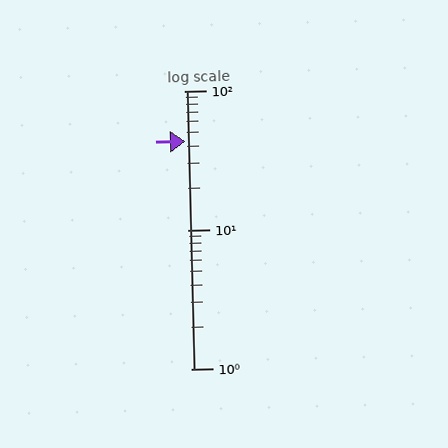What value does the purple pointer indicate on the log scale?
The pointer indicates approximately 43.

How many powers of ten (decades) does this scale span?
The scale spans 2 decades, from 1 to 100.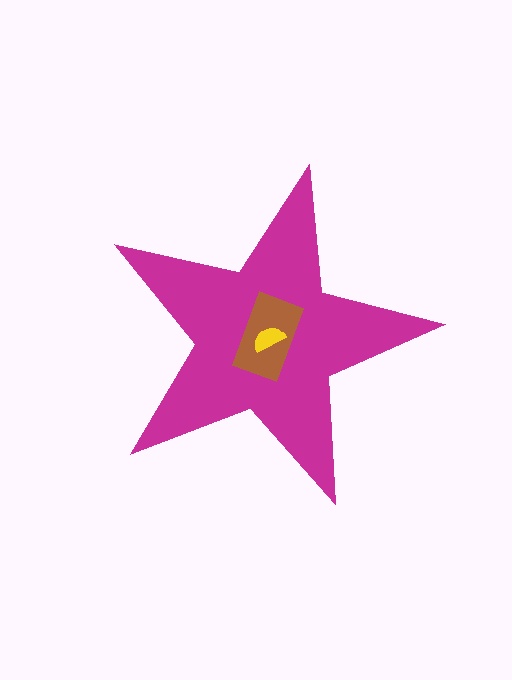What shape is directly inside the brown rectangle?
The yellow semicircle.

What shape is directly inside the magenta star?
The brown rectangle.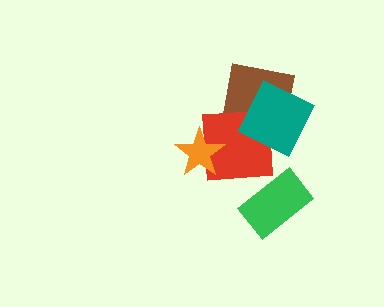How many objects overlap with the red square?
4 objects overlap with the red square.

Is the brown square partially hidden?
Yes, it is partially covered by another shape.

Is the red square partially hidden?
Yes, it is partially covered by another shape.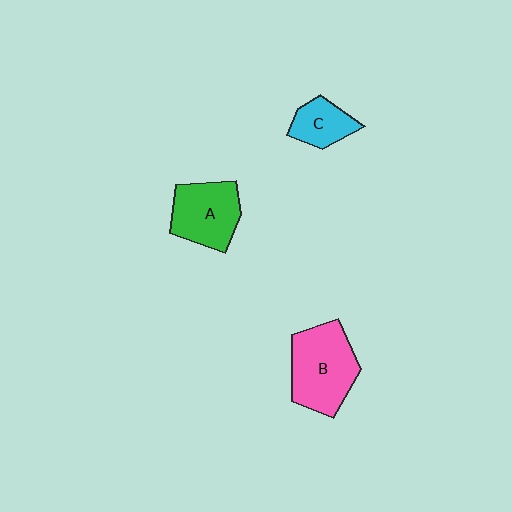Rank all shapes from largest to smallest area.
From largest to smallest: B (pink), A (green), C (cyan).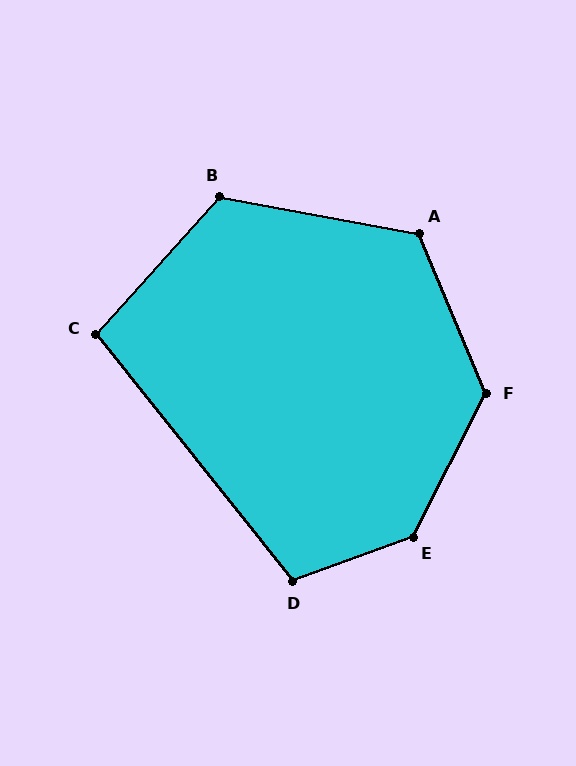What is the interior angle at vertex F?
Approximately 130 degrees (obtuse).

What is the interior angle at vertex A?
Approximately 123 degrees (obtuse).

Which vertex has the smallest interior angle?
C, at approximately 99 degrees.